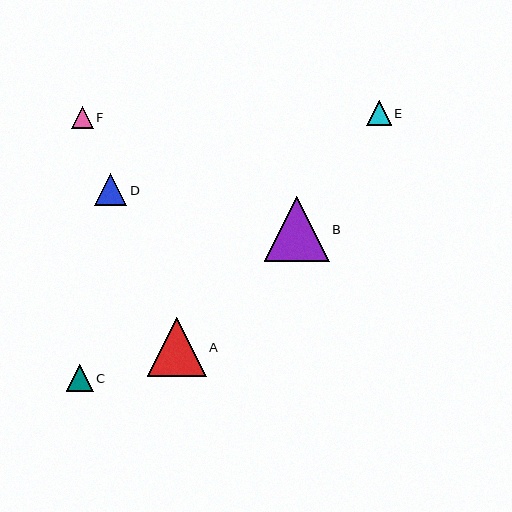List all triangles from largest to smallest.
From largest to smallest: B, A, D, C, E, F.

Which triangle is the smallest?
Triangle F is the smallest with a size of approximately 22 pixels.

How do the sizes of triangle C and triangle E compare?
Triangle C and triangle E are approximately the same size.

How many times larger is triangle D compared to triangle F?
Triangle D is approximately 1.5 times the size of triangle F.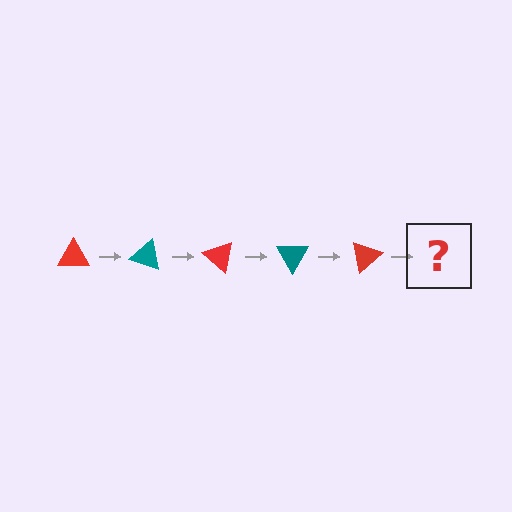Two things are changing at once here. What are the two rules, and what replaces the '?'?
The two rules are that it rotates 20 degrees each step and the color cycles through red and teal. The '?' should be a teal triangle, rotated 100 degrees from the start.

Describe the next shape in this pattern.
It should be a teal triangle, rotated 100 degrees from the start.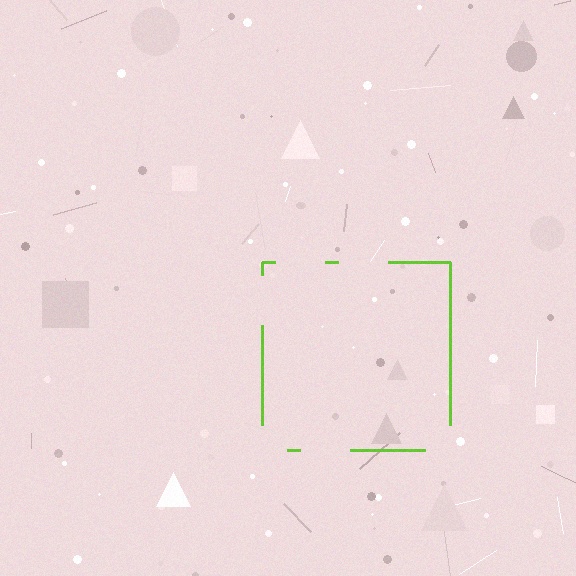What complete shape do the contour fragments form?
The contour fragments form a square.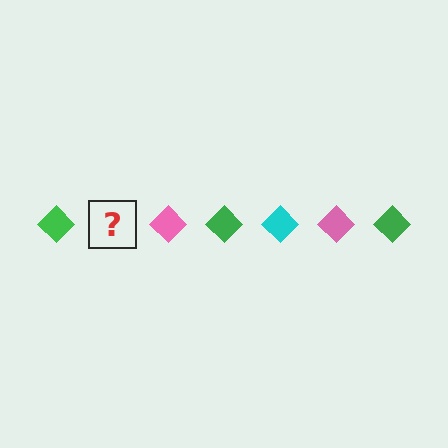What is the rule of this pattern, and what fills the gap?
The rule is that the pattern cycles through green, cyan, pink diamonds. The gap should be filled with a cyan diamond.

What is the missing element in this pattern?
The missing element is a cyan diamond.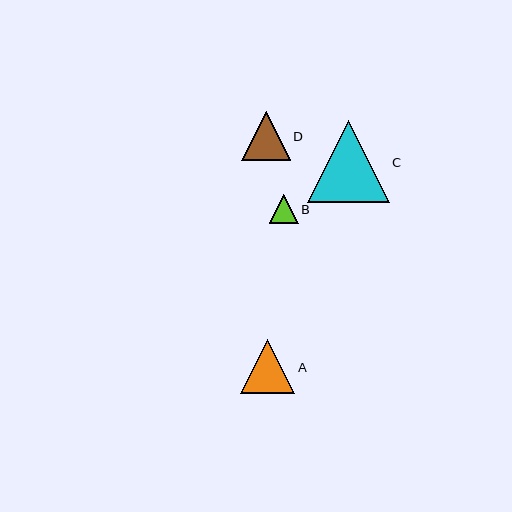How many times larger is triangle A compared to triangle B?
Triangle A is approximately 1.9 times the size of triangle B.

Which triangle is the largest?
Triangle C is the largest with a size of approximately 81 pixels.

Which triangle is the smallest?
Triangle B is the smallest with a size of approximately 29 pixels.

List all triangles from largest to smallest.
From largest to smallest: C, A, D, B.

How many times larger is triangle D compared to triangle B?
Triangle D is approximately 1.7 times the size of triangle B.